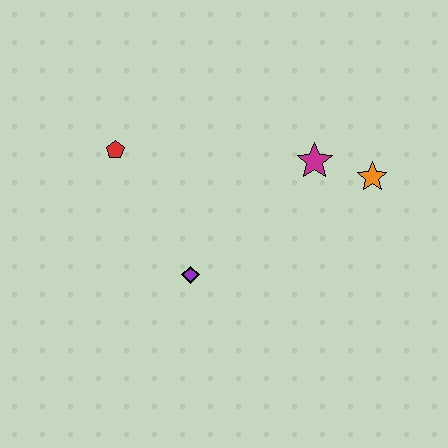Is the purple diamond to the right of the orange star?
No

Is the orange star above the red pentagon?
No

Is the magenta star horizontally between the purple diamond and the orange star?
Yes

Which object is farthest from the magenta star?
The red pentagon is farthest from the magenta star.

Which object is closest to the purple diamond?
The red pentagon is closest to the purple diamond.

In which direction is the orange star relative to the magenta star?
The orange star is to the right of the magenta star.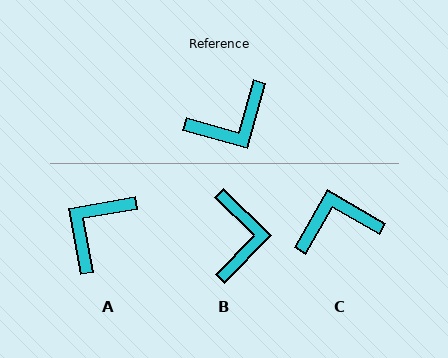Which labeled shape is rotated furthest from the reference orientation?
C, about 165 degrees away.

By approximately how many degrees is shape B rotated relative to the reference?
Approximately 61 degrees counter-clockwise.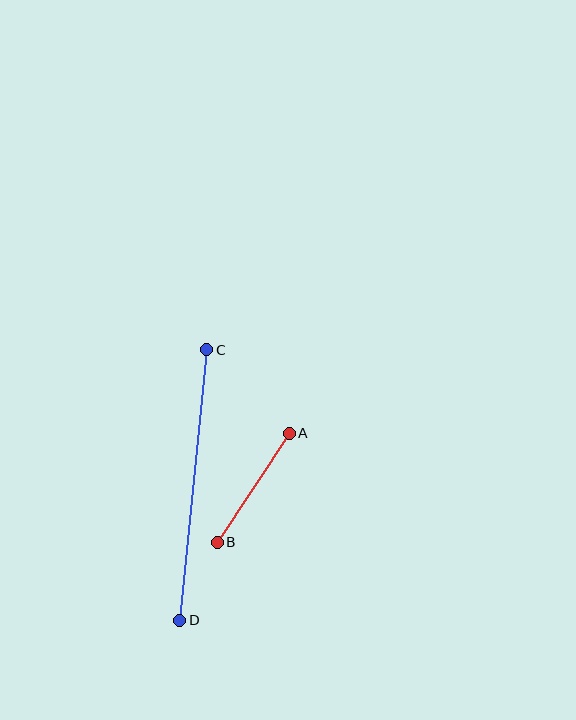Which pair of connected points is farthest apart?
Points C and D are farthest apart.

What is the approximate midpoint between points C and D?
The midpoint is at approximately (193, 485) pixels.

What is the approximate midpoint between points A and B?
The midpoint is at approximately (253, 488) pixels.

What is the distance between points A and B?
The distance is approximately 131 pixels.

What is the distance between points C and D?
The distance is approximately 272 pixels.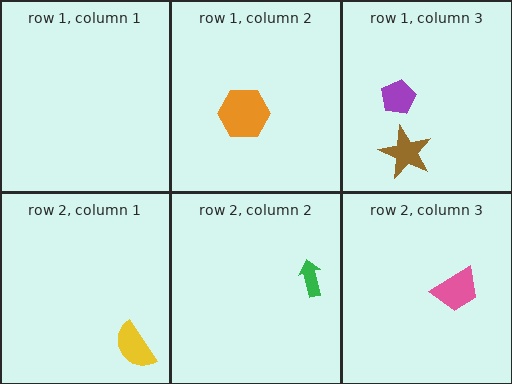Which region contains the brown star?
The row 1, column 3 region.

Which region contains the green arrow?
The row 2, column 2 region.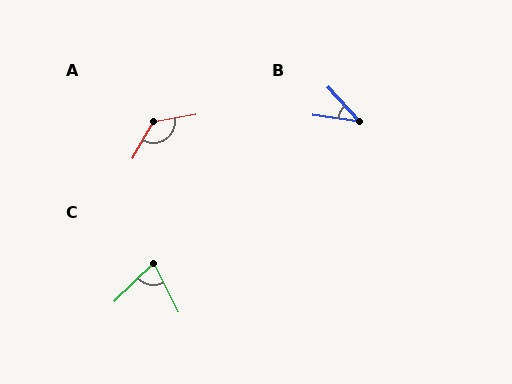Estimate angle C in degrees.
Approximately 72 degrees.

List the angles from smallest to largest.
B (40°), C (72°), A (129°).